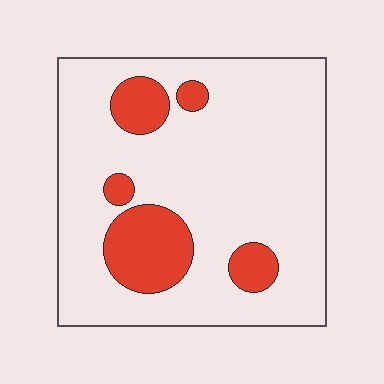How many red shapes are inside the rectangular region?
5.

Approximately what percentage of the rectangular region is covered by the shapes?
Approximately 20%.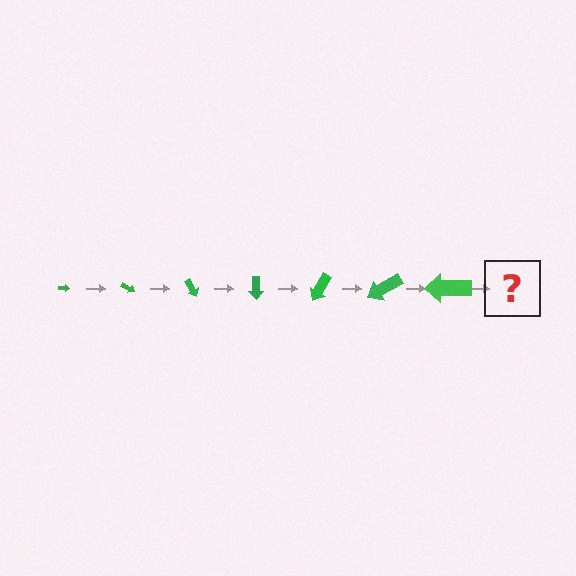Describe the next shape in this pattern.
It should be an arrow, larger than the previous one and rotated 210 degrees from the start.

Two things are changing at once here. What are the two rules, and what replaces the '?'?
The two rules are that the arrow grows larger each step and it rotates 30 degrees each step. The '?' should be an arrow, larger than the previous one and rotated 210 degrees from the start.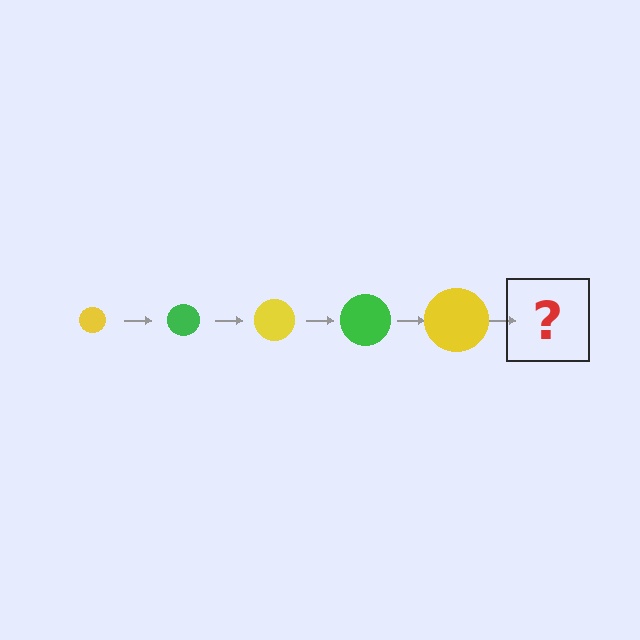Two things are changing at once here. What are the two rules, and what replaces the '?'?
The two rules are that the circle grows larger each step and the color cycles through yellow and green. The '?' should be a green circle, larger than the previous one.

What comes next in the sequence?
The next element should be a green circle, larger than the previous one.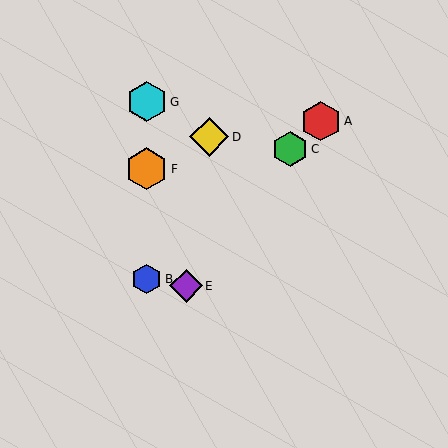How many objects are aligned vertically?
3 objects (B, F, G) are aligned vertically.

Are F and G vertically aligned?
Yes, both are at x≈147.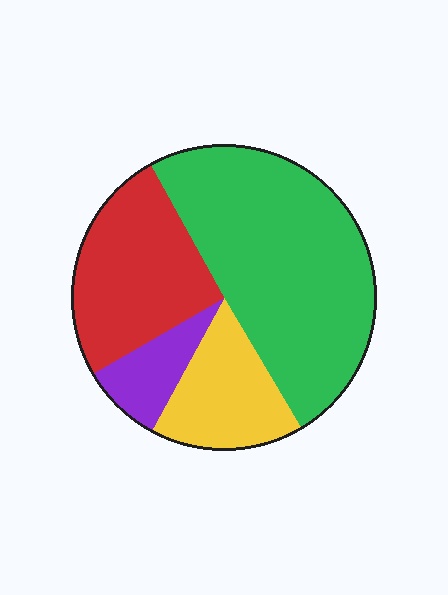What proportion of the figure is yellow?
Yellow takes up about one sixth (1/6) of the figure.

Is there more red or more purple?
Red.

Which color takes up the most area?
Green, at roughly 50%.